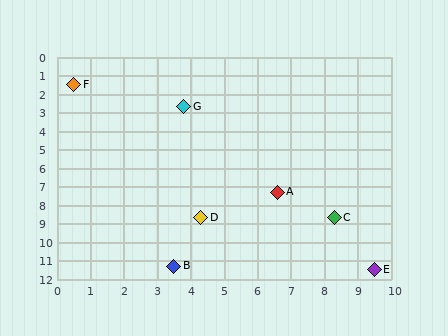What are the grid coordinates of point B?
Point B is at approximately (3.5, 11.3).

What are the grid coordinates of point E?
Point E is at approximately (9.5, 11.5).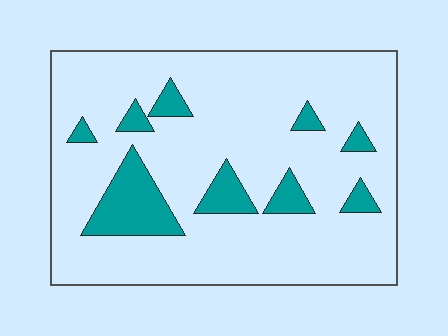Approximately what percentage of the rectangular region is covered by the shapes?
Approximately 15%.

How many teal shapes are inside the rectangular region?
9.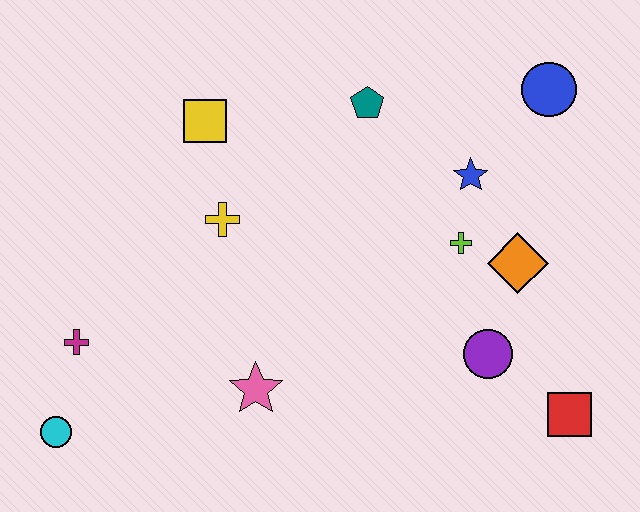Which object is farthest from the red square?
The cyan circle is farthest from the red square.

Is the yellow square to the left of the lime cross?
Yes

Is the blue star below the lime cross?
No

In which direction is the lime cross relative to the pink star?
The lime cross is to the right of the pink star.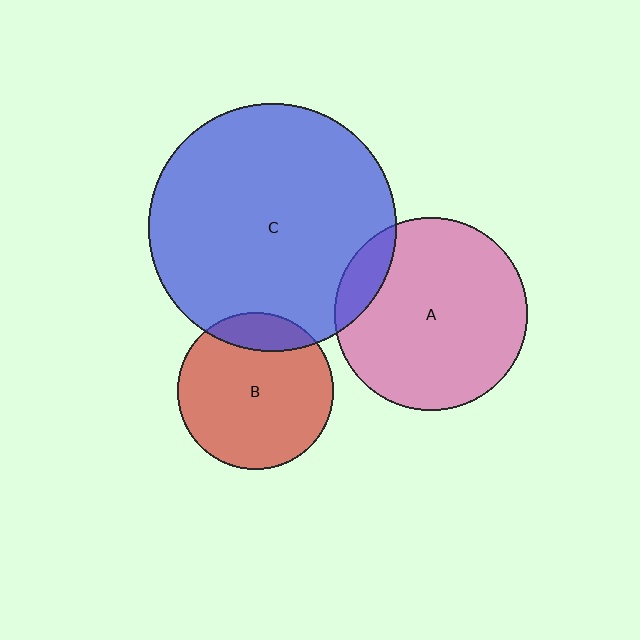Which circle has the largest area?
Circle C (blue).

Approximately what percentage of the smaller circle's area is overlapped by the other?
Approximately 15%.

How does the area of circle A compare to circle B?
Approximately 1.5 times.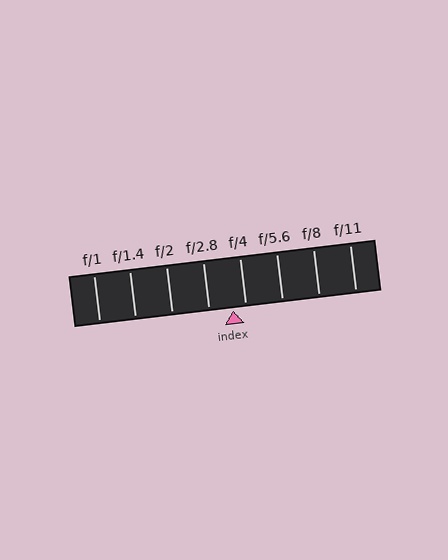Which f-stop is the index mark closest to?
The index mark is closest to f/4.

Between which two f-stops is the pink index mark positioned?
The index mark is between f/2.8 and f/4.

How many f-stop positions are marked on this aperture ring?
There are 8 f-stop positions marked.